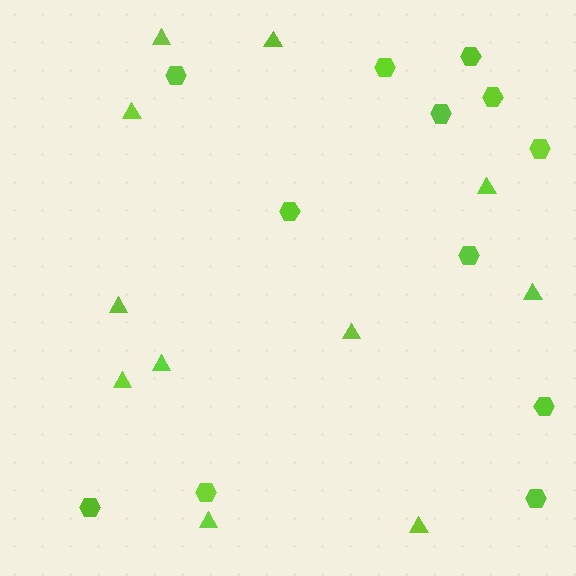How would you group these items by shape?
There are 2 groups: one group of hexagons (12) and one group of triangles (11).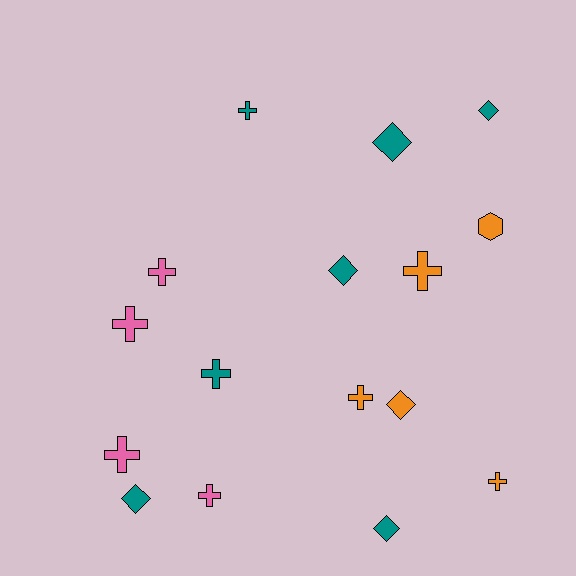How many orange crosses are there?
There are 3 orange crosses.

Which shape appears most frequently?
Cross, with 9 objects.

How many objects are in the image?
There are 16 objects.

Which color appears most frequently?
Teal, with 7 objects.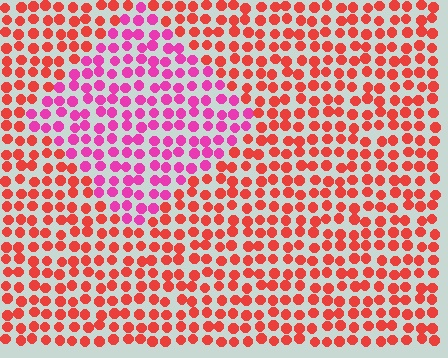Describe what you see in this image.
The image is filled with small red elements in a uniform arrangement. A diamond-shaped region is visible where the elements are tinted to a slightly different hue, forming a subtle color boundary.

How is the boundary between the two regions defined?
The boundary is defined purely by a slight shift in hue (about 43 degrees). Spacing, size, and orientation are identical on both sides.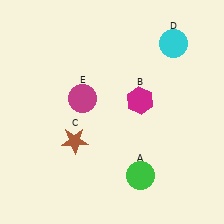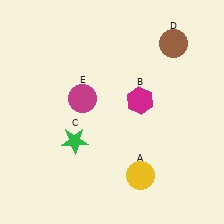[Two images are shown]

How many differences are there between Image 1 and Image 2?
There are 3 differences between the two images.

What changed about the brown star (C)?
In Image 1, C is brown. In Image 2, it changed to green.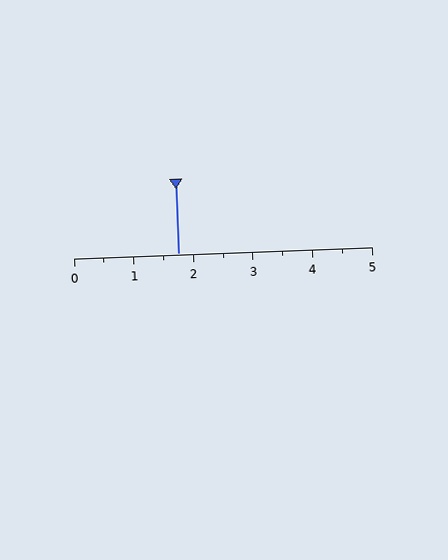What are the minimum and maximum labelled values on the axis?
The axis runs from 0 to 5.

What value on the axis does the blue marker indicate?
The marker indicates approximately 1.8.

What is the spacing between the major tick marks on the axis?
The major ticks are spaced 1 apart.